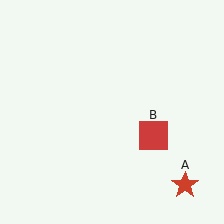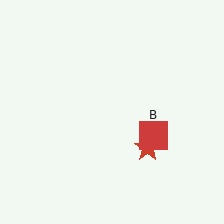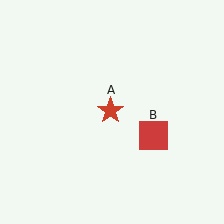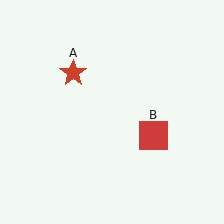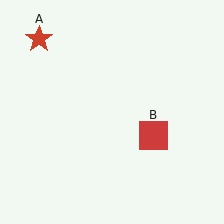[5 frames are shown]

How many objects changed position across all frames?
1 object changed position: red star (object A).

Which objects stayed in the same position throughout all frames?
Red square (object B) remained stationary.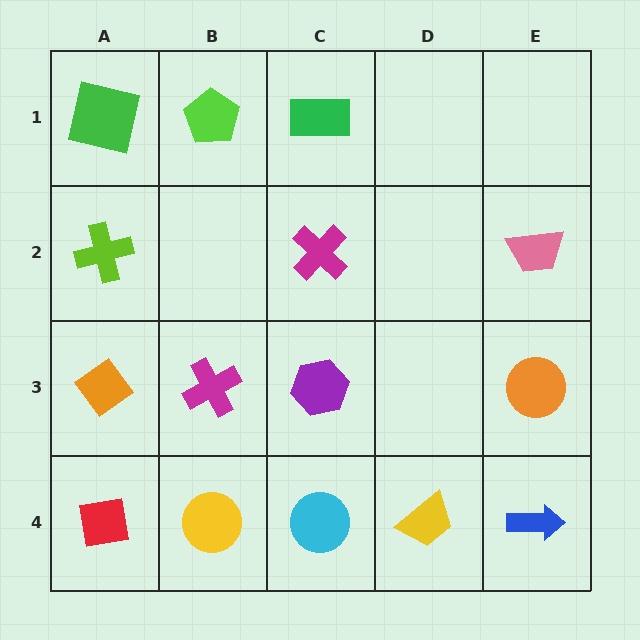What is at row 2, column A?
A lime cross.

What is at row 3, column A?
An orange diamond.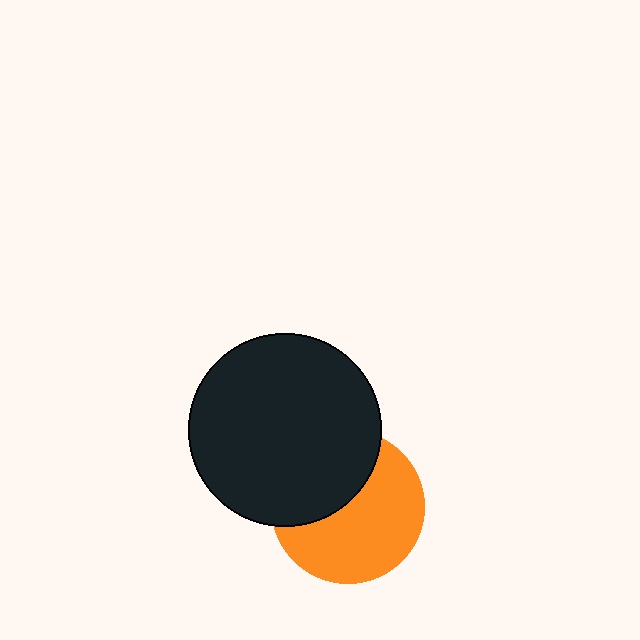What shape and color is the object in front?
The object in front is a black circle.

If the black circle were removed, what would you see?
You would see the complete orange circle.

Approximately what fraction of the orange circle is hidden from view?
Roughly 40% of the orange circle is hidden behind the black circle.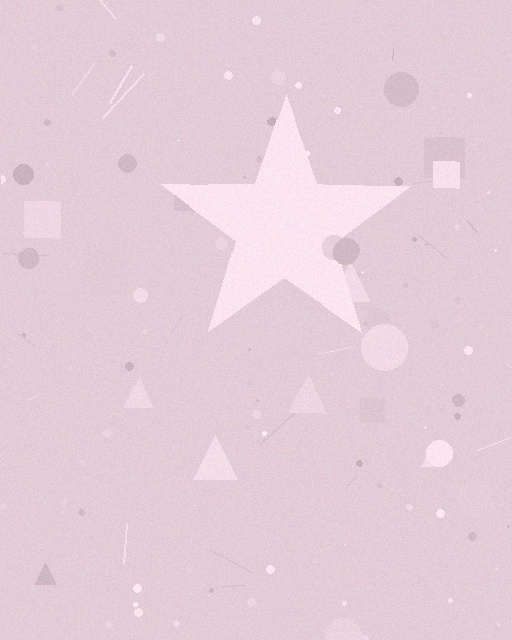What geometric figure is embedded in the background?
A star is embedded in the background.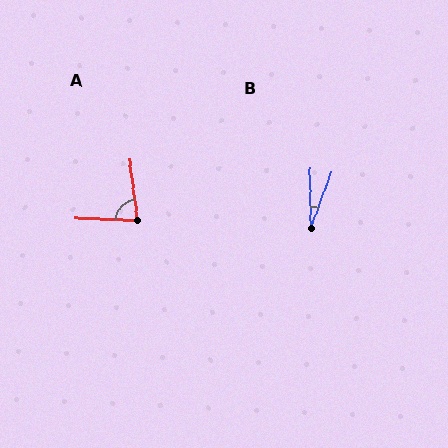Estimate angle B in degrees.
Approximately 22 degrees.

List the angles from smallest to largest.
B (22°), A (82°).